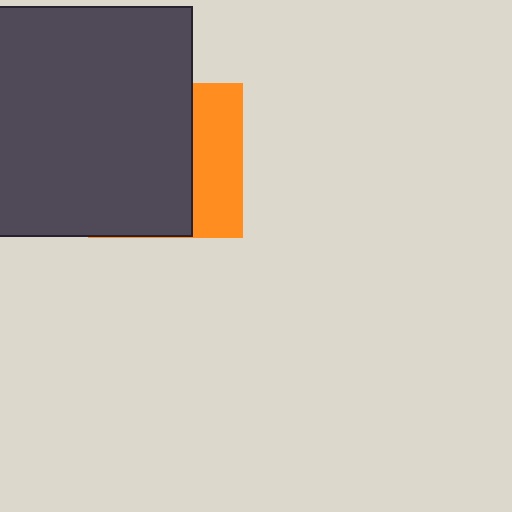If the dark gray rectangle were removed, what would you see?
You would see the complete orange square.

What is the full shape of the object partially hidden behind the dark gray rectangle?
The partially hidden object is an orange square.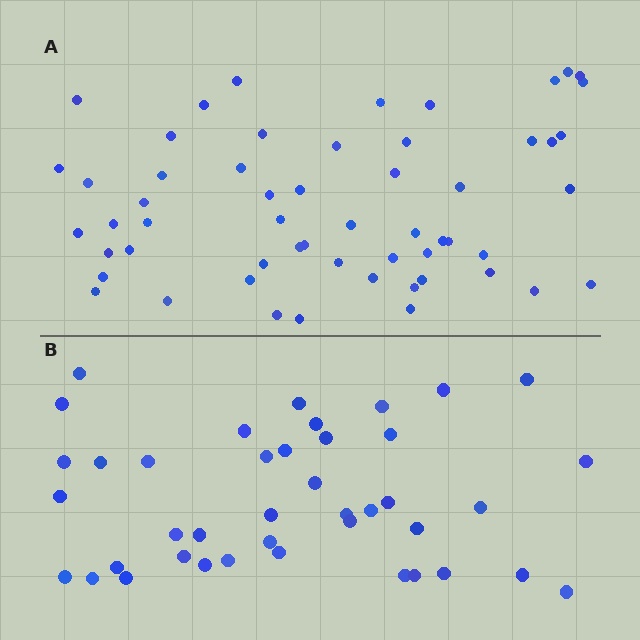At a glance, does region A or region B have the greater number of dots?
Region A (the top region) has more dots.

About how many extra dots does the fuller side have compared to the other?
Region A has approximately 15 more dots than region B.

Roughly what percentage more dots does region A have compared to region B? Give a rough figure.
About 35% more.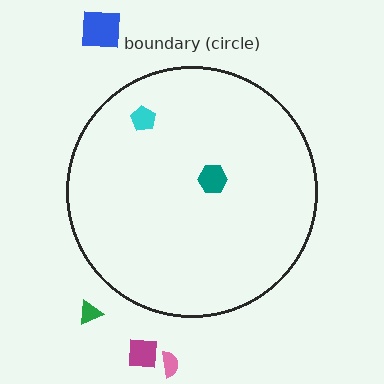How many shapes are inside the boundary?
2 inside, 4 outside.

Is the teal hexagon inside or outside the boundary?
Inside.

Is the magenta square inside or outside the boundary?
Outside.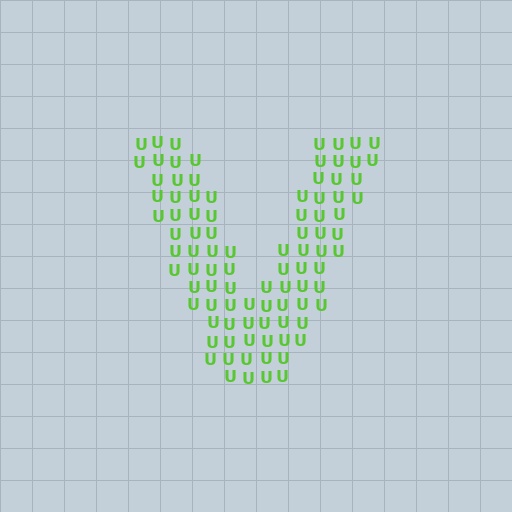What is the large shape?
The large shape is the letter V.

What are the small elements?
The small elements are letter U's.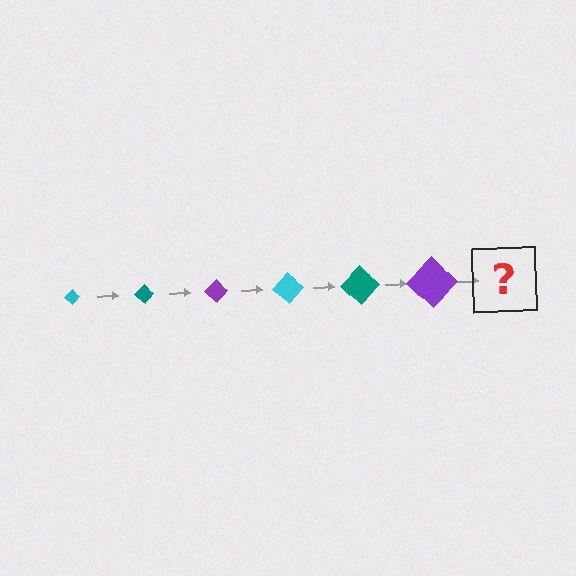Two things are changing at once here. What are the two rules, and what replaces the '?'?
The two rules are that the diamond grows larger each step and the color cycles through cyan, teal, and purple. The '?' should be a cyan diamond, larger than the previous one.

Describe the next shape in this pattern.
It should be a cyan diamond, larger than the previous one.